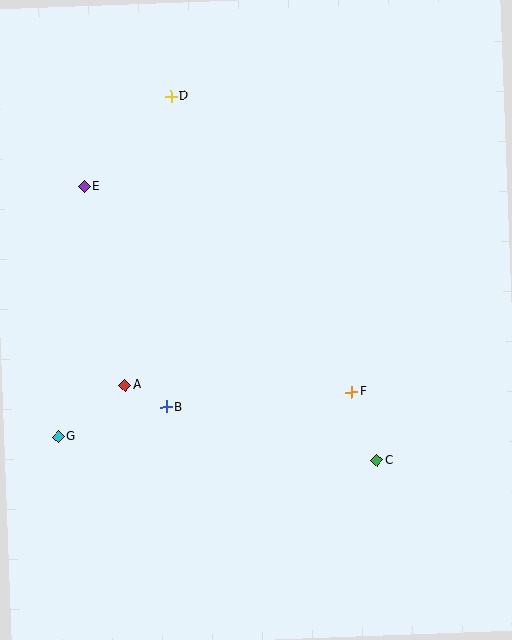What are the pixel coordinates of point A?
Point A is at (125, 385).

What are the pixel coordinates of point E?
Point E is at (84, 187).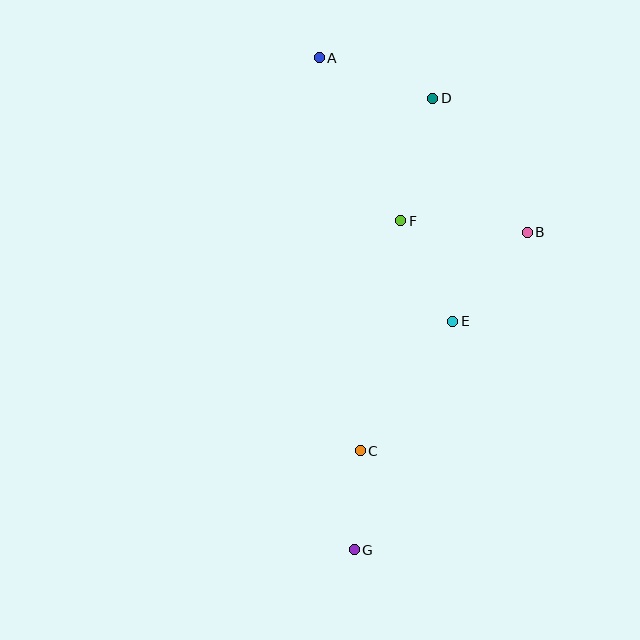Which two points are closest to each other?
Points C and G are closest to each other.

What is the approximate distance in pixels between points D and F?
The distance between D and F is approximately 127 pixels.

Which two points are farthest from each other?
Points A and G are farthest from each other.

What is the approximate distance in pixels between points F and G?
The distance between F and G is approximately 332 pixels.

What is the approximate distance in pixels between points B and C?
The distance between B and C is approximately 275 pixels.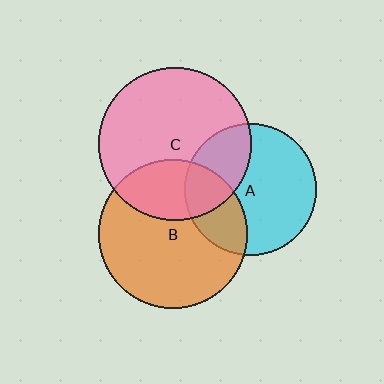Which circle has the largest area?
Circle C (pink).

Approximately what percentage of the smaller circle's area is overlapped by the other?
Approximately 30%.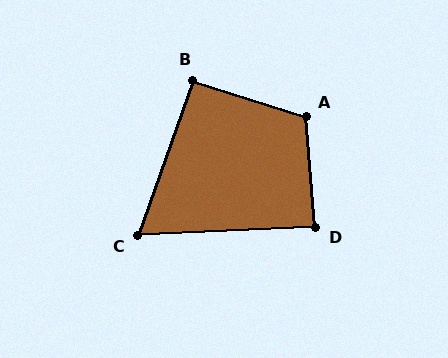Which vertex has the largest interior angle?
A, at approximately 112 degrees.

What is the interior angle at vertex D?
Approximately 88 degrees (approximately right).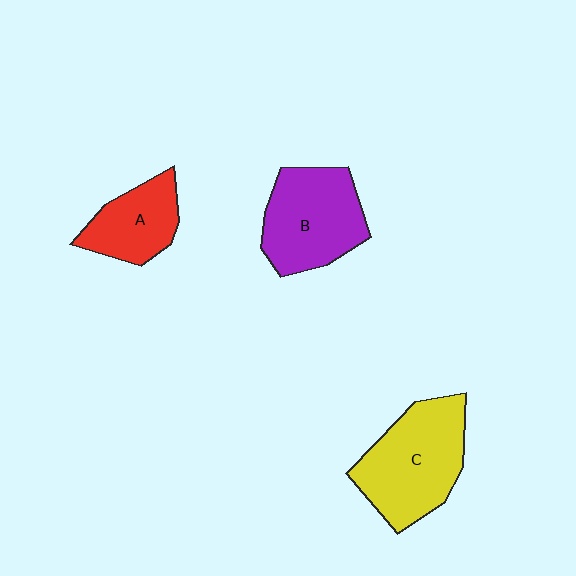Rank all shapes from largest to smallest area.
From largest to smallest: C (yellow), B (purple), A (red).